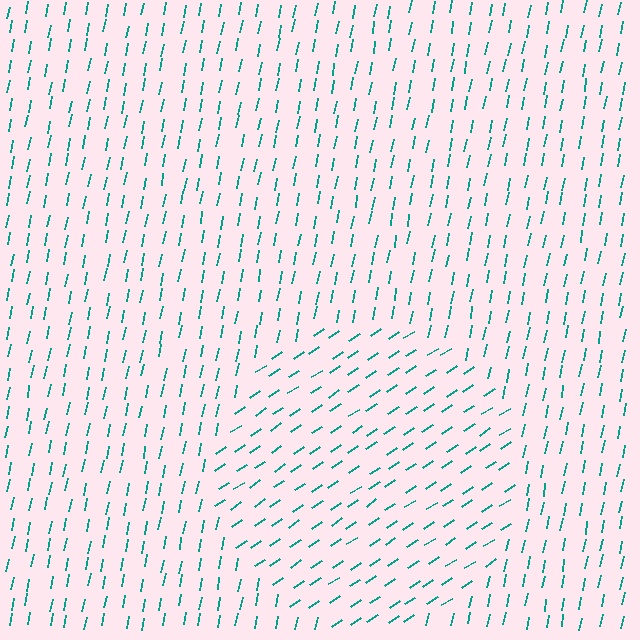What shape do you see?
I see a circle.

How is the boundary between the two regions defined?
The boundary is defined purely by a change in line orientation (approximately 45 degrees difference). All lines are the same color and thickness.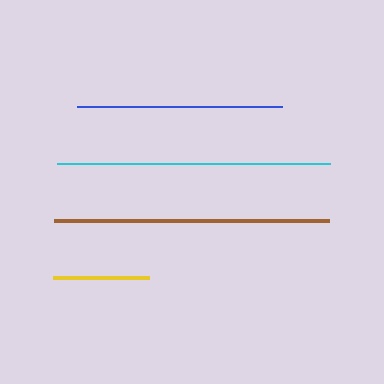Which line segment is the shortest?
The yellow line is the shortest at approximately 96 pixels.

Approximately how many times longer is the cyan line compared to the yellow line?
The cyan line is approximately 2.9 times the length of the yellow line.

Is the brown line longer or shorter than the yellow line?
The brown line is longer than the yellow line.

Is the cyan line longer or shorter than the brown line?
The brown line is longer than the cyan line.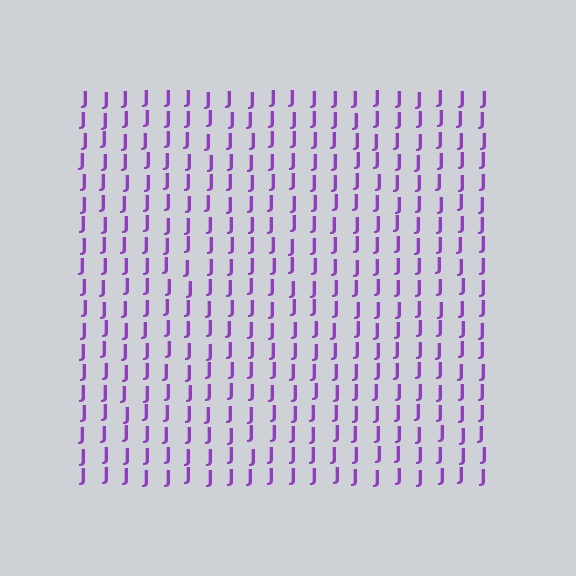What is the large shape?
The large shape is a square.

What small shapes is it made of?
It is made of small letter J's.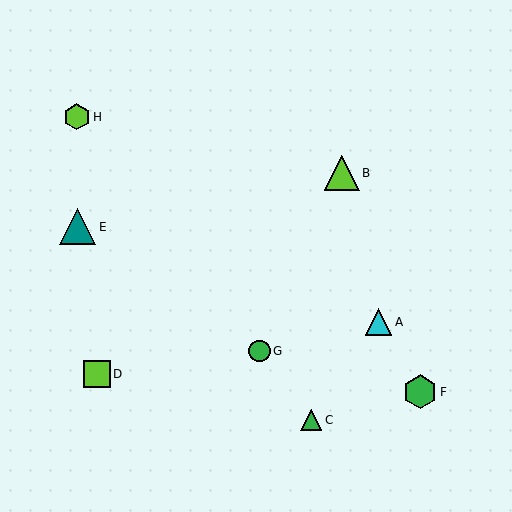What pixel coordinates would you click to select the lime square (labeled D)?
Click at (97, 374) to select the lime square D.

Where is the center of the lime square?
The center of the lime square is at (97, 374).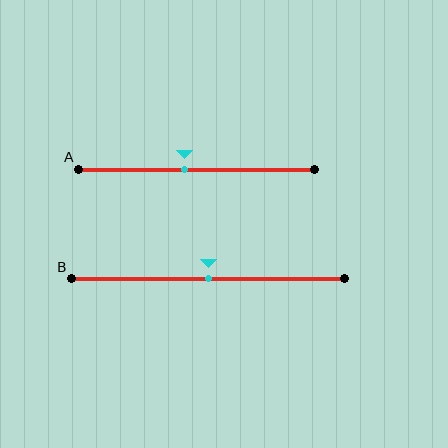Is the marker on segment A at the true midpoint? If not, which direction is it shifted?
No, the marker on segment A is shifted to the left by about 5% of the segment length.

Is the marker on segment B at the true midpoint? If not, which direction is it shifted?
Yes, the marker on segment B is at the true midpoint.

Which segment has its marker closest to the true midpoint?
Segment B has its marker closest to the true midpoint.